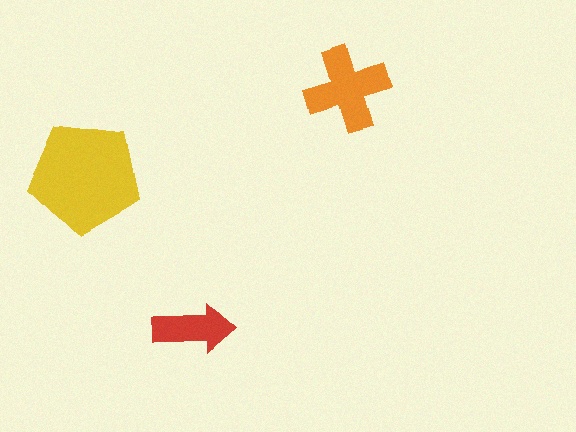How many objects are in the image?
There are 3 objects in the image.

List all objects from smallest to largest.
The red arrow, the orange cross, the yellow pentagon.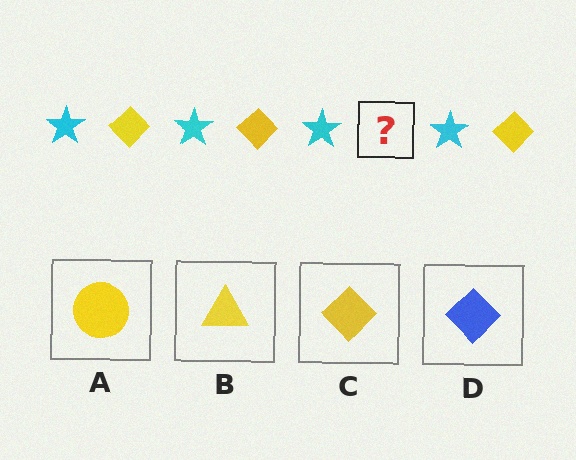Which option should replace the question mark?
Option C.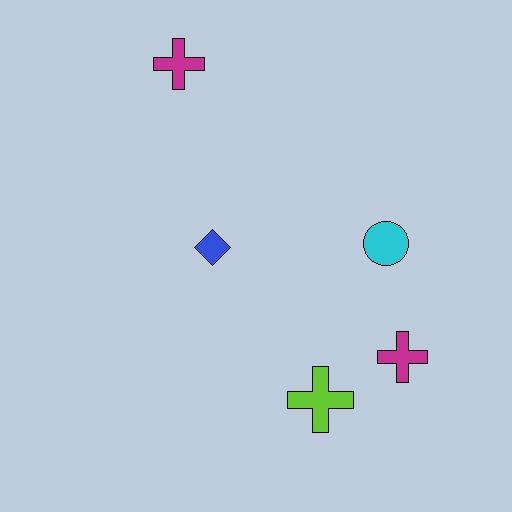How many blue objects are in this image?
There is 1 blue object.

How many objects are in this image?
There are 5 objects.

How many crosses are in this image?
There are 3 crosses.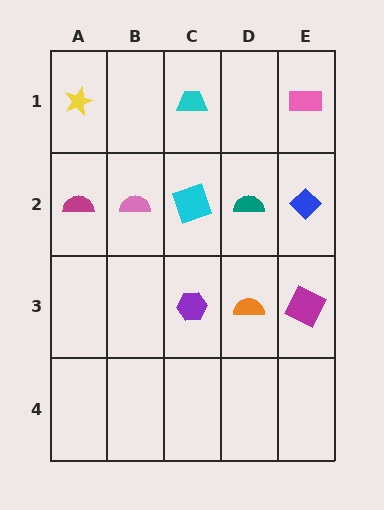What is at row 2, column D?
A teal semicircle.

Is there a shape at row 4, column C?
No, that cell is empty.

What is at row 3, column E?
A magenta square.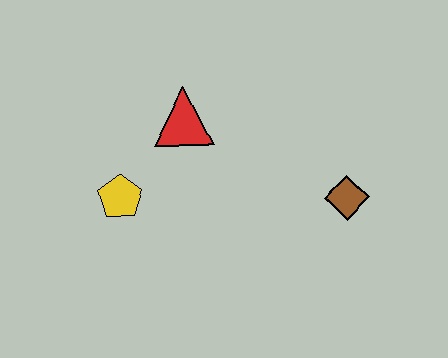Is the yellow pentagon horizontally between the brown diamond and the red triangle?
No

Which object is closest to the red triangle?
The yellow pentagon is closest to the red triangle.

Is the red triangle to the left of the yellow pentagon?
No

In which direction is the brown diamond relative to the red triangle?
The brown diamond is to the right of the red triangle.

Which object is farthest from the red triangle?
The brown diamond is farthest from the red triangle.